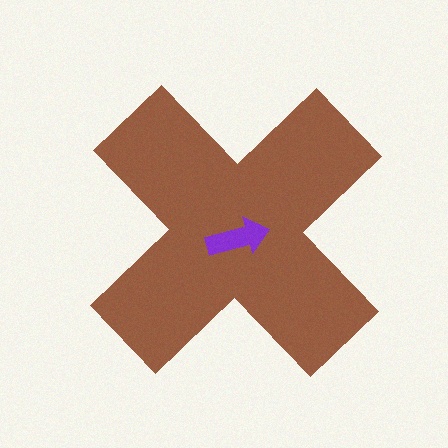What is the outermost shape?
The brown cross.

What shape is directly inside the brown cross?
The purple arrow.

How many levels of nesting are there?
2.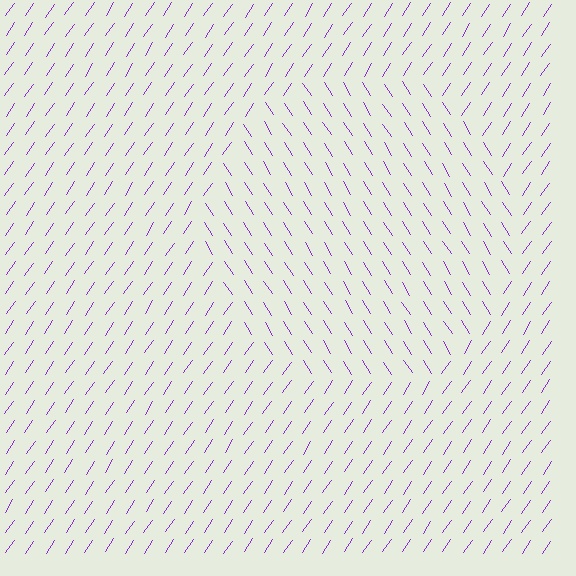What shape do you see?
I see a circle.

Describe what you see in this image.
The image is filled with small purple line segments. A circle region in the image has lines oriented differently from the surrounding lines, creating a visible texture boundary.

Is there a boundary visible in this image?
Yes, there is a texture boundary formed by a change in line orientation.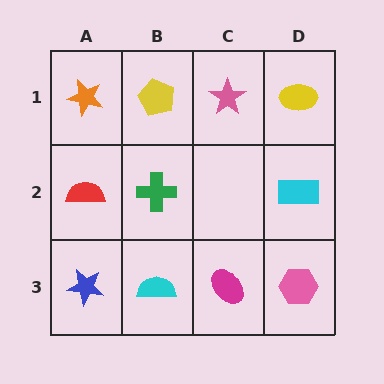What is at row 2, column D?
A cyan rectangle.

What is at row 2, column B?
A green cross.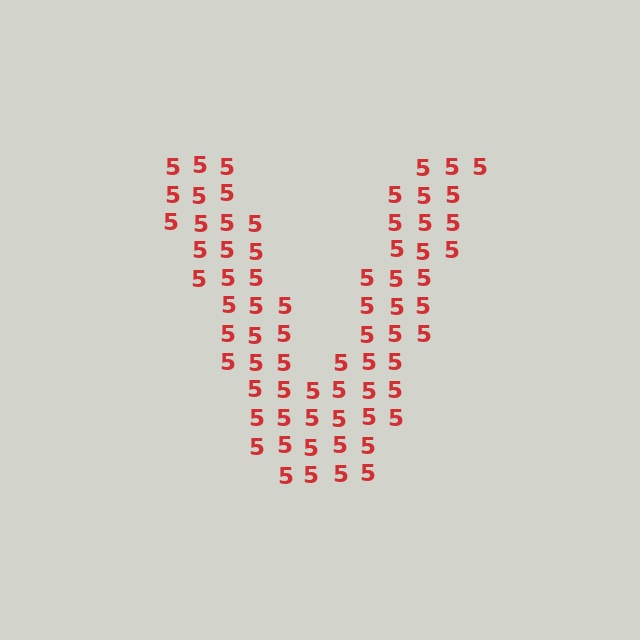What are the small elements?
The small elements are digit 5's.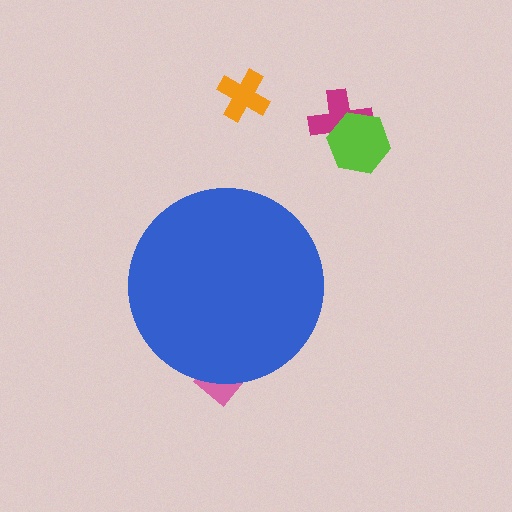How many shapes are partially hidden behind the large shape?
1 shape is partially hidden.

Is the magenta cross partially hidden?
No, the magenta cross is fully visible.